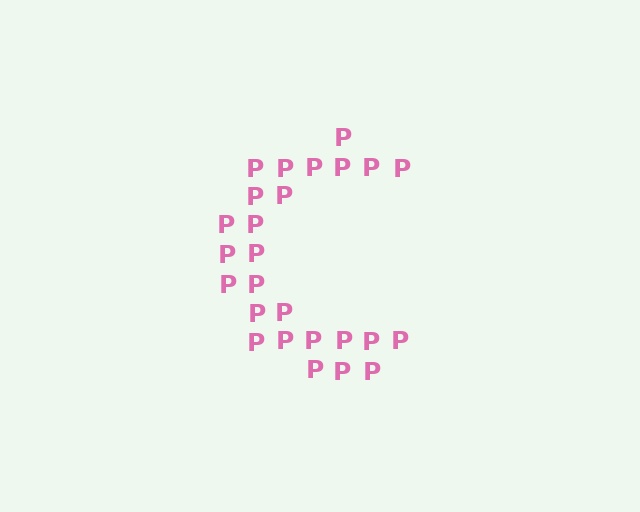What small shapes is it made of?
It is made of small letter P's.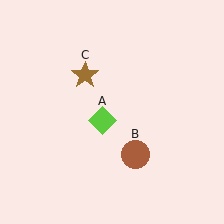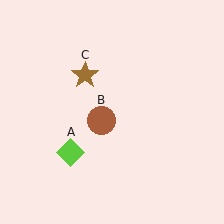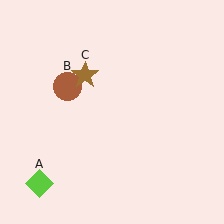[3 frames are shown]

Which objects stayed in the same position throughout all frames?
Brown star (object C) remained stationary.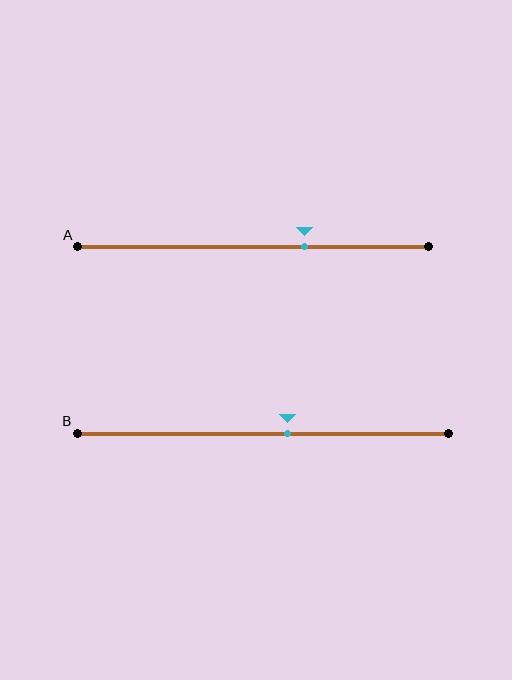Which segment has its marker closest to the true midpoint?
Segment B has its marker closest to the true midpoint.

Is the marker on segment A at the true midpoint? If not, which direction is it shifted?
No, the marker on segment A is shifted to the right by about 15% of the segment length.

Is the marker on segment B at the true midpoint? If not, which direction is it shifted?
No, the marker on segment B is shifted to the right by about 7% of the segment length.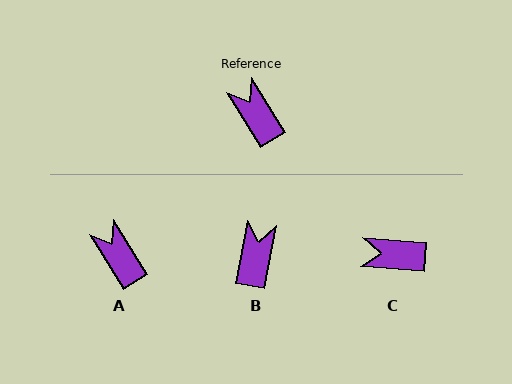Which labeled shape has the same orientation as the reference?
A.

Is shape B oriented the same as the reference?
No, it is off by about 42 degrees.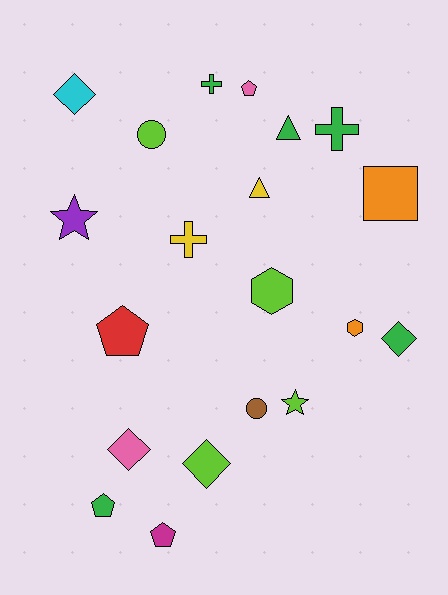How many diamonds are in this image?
There are 4 diamonds.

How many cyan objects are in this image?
There is 1 cyan object.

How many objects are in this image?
There are 20 objects.